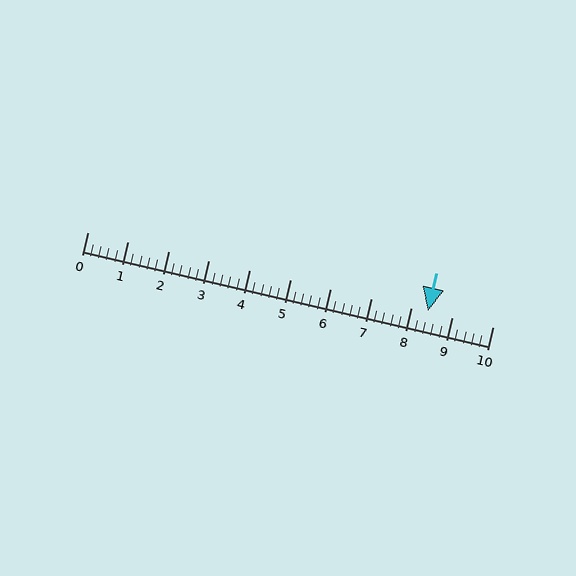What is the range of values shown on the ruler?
The ruler shows values from 0 to 10.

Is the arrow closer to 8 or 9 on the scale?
The arrow is closer to 8.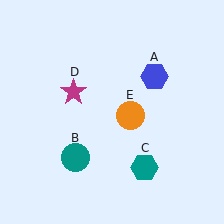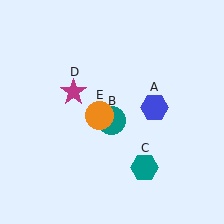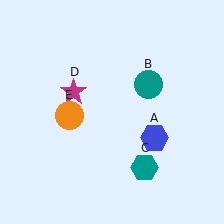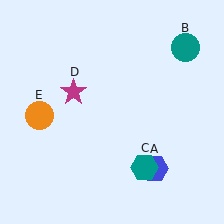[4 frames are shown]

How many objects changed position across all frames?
3 objects changed position: blue hexagon (object A), teal circle (object B), orange circle (object E).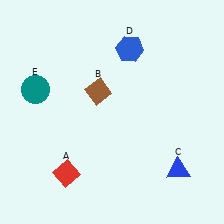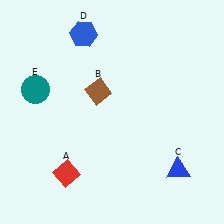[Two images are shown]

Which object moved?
The blue hexagon (D) moved left.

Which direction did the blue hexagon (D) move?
The blue hexagon (D) moved left.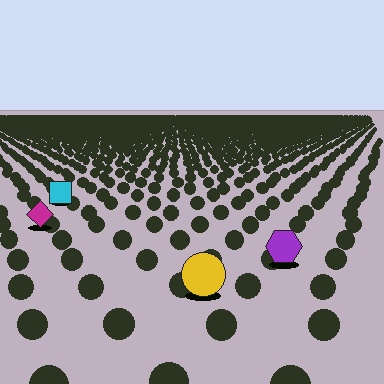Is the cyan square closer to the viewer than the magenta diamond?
No. The magenta diamond is closer — you can tell from the texture gradient: the ground texture is coarser near it.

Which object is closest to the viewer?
The yellow circle is closest. The texture marks near it are larger and more spread out.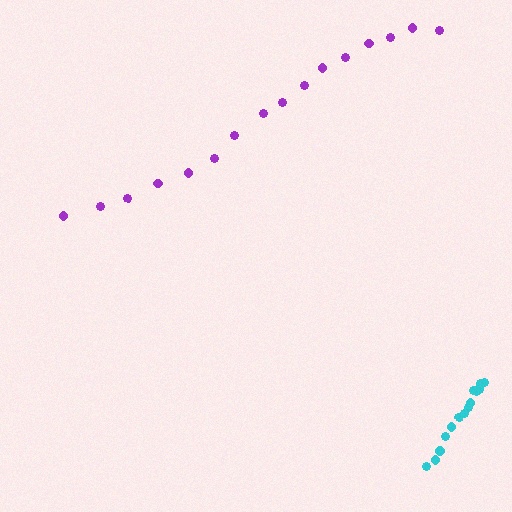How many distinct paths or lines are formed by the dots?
There are 2 distinct paths.